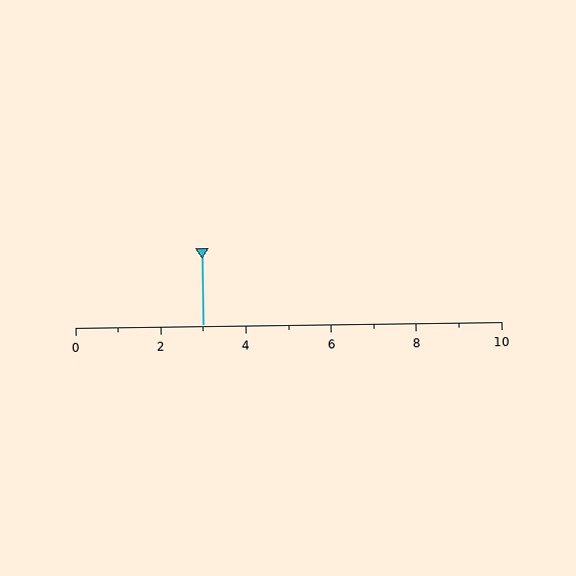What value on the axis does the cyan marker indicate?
The marker indicates approximately 3.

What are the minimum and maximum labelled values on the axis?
The axis runs from 0 to 10.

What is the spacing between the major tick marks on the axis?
The major ticks are spaced 2 apart.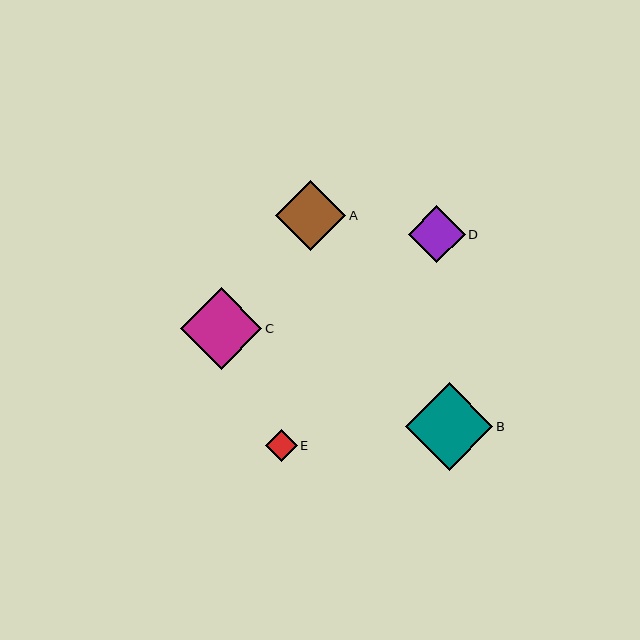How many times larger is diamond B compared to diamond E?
Diamond B is approximately 2.8 times the size of diamond E.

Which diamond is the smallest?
Diamond E is the smallest with a size of approximately 31 pixels.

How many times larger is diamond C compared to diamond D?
Diamond C is approximately 1.4 times the size of diamond D.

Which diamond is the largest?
Diamond B is the largest with a size of approximately 88 pixels.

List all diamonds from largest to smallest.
From largest to smallest: B, C, A, D, E.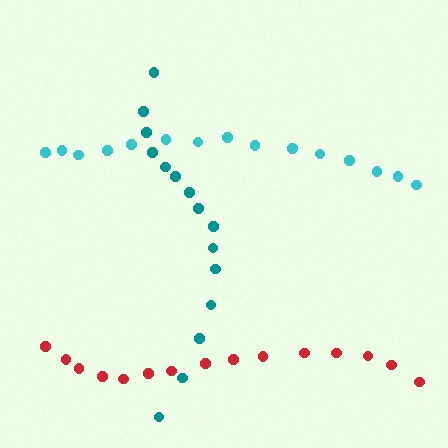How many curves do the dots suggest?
There are 3 distinct paths.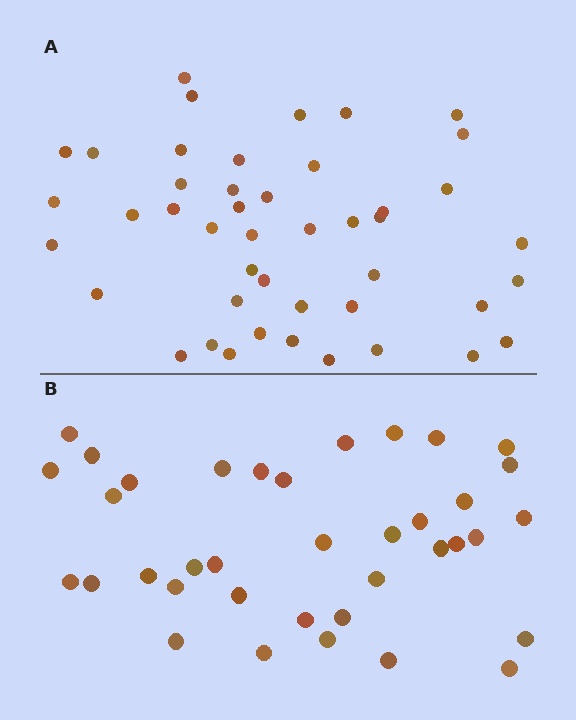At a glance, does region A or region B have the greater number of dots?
Region A (the top region) has more dots.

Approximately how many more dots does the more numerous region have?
Region A has roughly 8 or so more dots than region B.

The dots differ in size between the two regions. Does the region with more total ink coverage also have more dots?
No. Region B has more total ink coverage because its dots are larger, but region A actually contains more individual dots. Total area can be misleading — the number of items is what matters here.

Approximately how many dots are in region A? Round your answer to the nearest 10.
About 40 dots. (The exact count is 45, which rounds to 40.)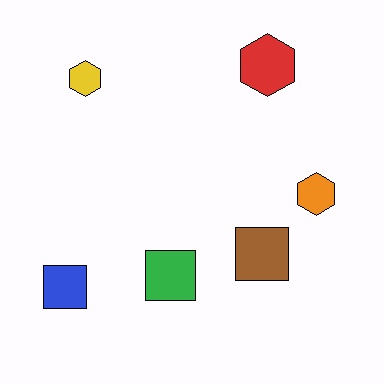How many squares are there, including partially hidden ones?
There are 3 squares.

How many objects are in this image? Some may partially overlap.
There are 6 objects.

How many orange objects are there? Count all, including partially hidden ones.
There is 1 orange object.